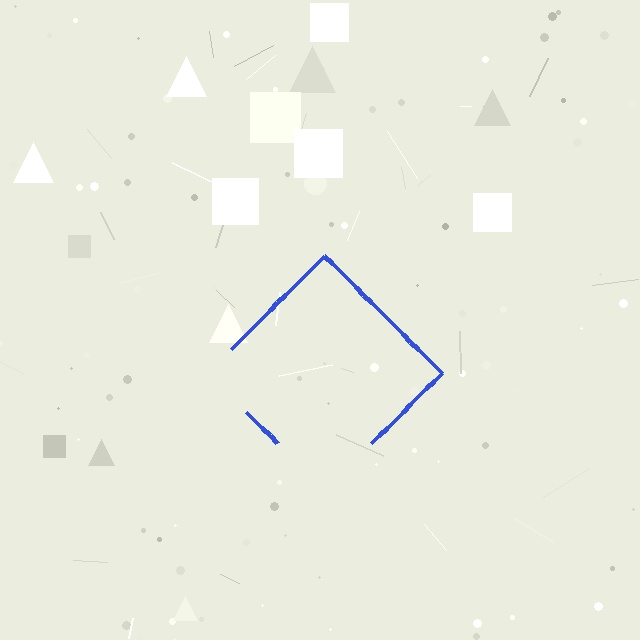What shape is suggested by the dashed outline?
The dashed outline suggests a diamond.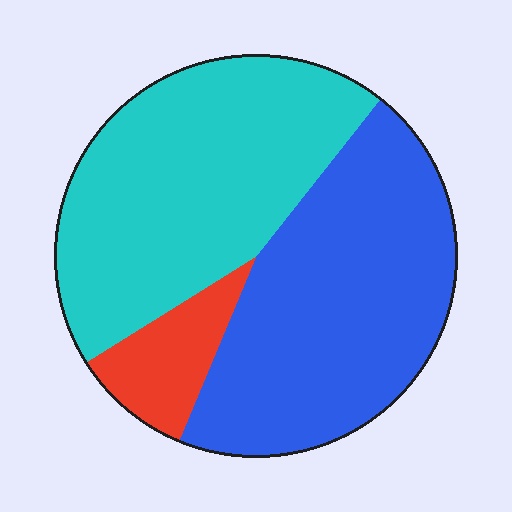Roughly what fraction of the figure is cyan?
Cyan covers around 45% of the figure.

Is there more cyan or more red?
Cyan.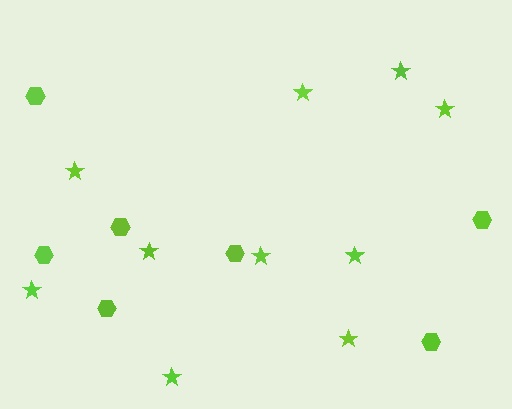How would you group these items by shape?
There are 2 groups: one group of stars (10) and one group of hexagons (7).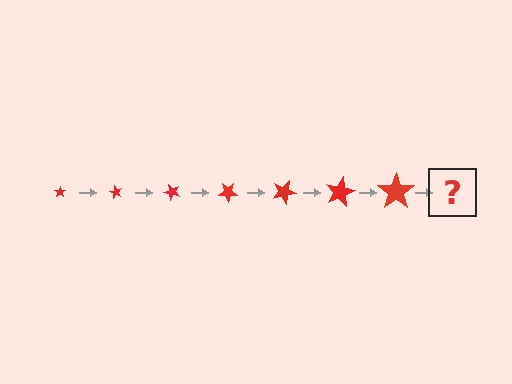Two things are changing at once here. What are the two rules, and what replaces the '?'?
The two rules are that the star grows larger each step and it rotates 60 degrees each step. The '?' should be a star, larger than the previous one and rotated 420 degrees from the start.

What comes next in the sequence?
The next element should be a star, larger than the previous one and rotated 420 degrees from the start.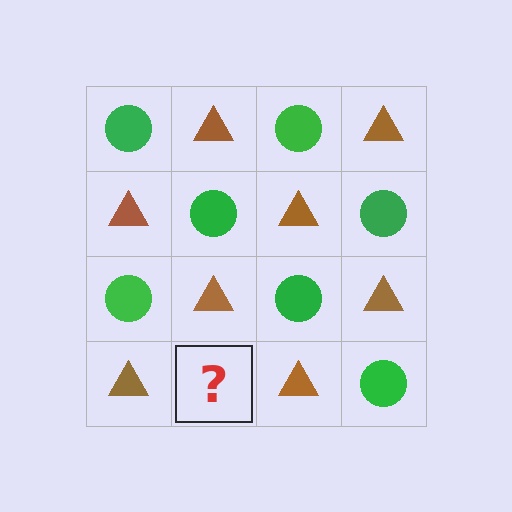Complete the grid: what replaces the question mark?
The question mark should be replaced with a green circle.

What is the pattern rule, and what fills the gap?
The rule is that it alternates green circle and brown triangle in a checkerboard pattern. The gap should be filled with a green circle.